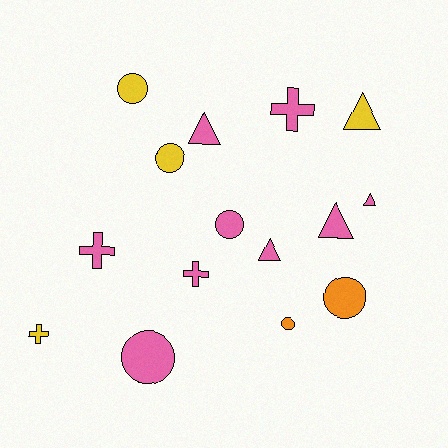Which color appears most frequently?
Pink, with 9 objects.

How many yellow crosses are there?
There is 1 yellow cross.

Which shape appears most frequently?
Circle, with 6 objects.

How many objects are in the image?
There are 15 objects.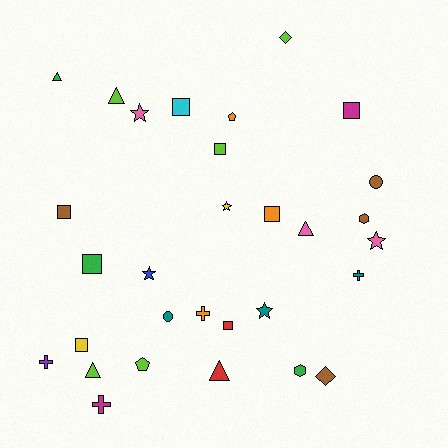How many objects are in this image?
There are 30 objects.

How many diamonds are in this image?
There are 2 diamonds.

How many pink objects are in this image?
There are 3 pink objects.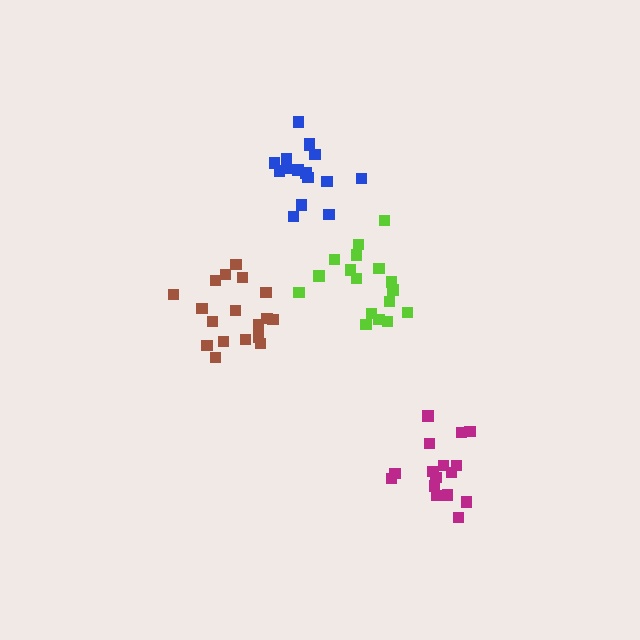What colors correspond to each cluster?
The clusters are colored: brown, magenta, blue, lime.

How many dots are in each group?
Group 1: 18 dots, Group 2: 16 dots, Group 3: 16 dots, Group 4: 17 dots (67 total).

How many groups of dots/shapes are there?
There are 4 groups.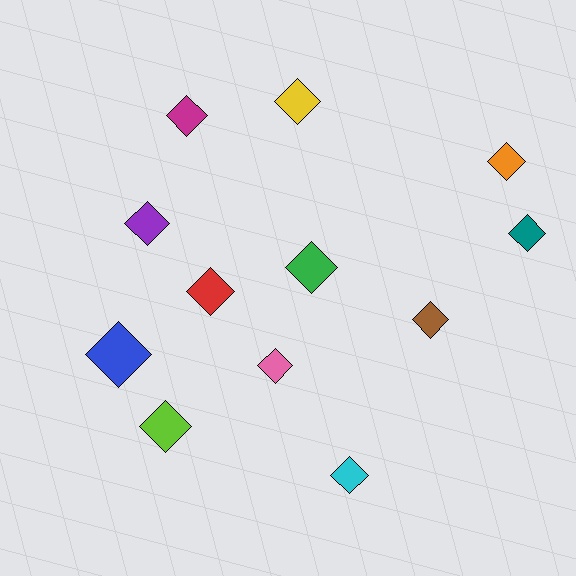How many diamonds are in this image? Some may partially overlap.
There are 12 diamonds.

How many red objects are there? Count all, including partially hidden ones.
There is 1 red object.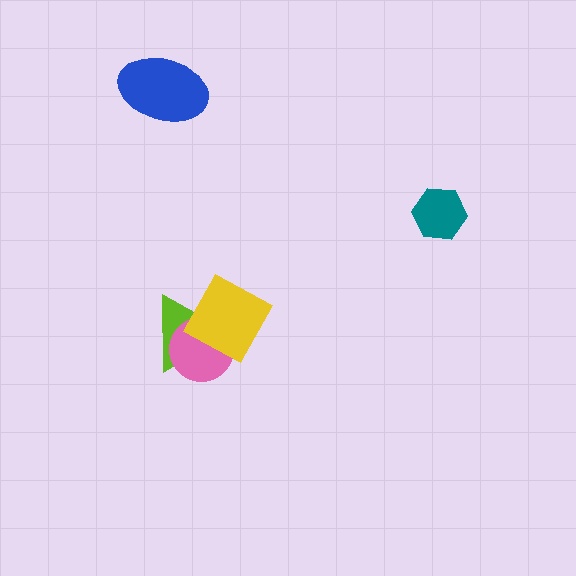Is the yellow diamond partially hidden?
No, no other shape covers it.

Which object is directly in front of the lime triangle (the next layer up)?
The pink circle is directly in front of the lime triangle.